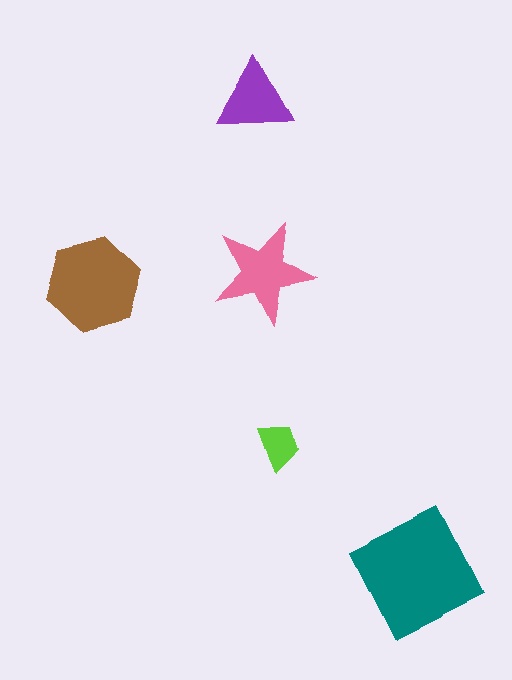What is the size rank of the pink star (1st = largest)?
3rd.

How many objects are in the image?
There are 5 objects in the image.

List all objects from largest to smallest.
The teal square, the brown hexagon, the pink star, the purple triangle, the lime trapezoid.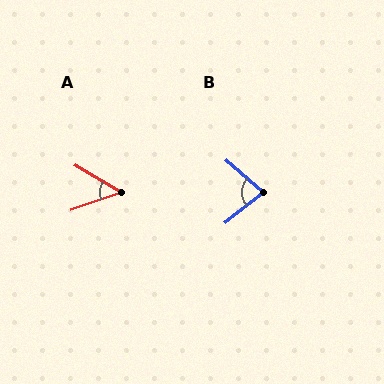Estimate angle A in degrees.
Approximately 50 degrees.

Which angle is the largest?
B, at approximately 78 degrees.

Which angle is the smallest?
A, at approximately 50 degrees.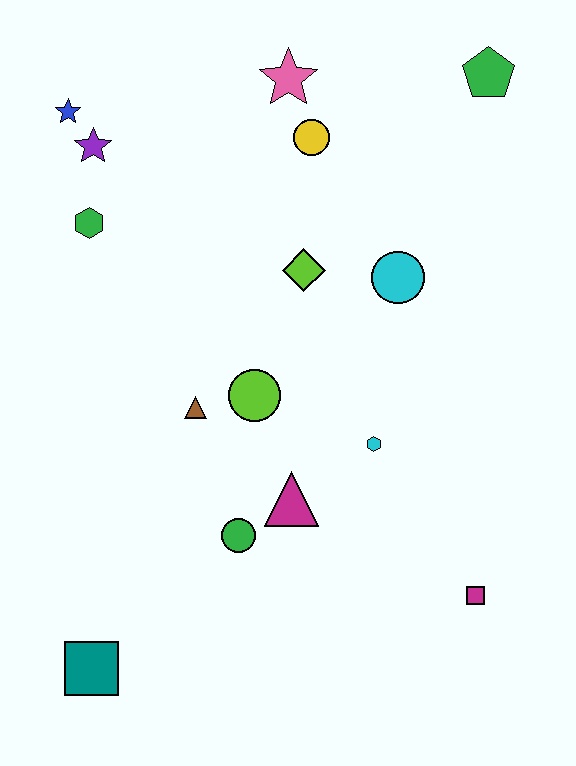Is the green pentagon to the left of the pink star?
No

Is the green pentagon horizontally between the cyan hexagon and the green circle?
No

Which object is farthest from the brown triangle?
The green pentagon is farthest from the brown triangle.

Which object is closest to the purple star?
The blue star is closest to the purple star.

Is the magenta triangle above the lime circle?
No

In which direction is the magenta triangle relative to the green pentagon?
The magenta triangle is below the green pentagon.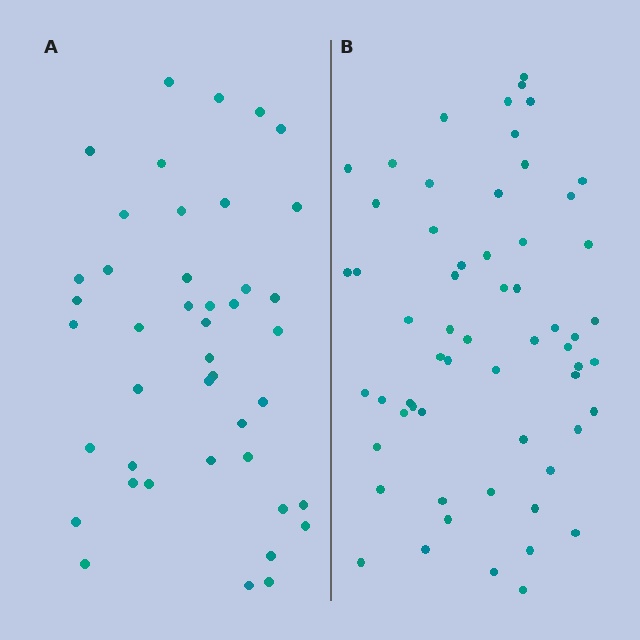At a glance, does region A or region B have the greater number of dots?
Region B (the right region) has more dots.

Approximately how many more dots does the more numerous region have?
Region B has approximately 15 more dots than region A.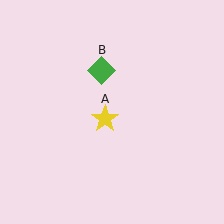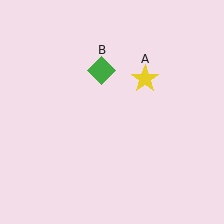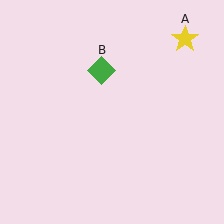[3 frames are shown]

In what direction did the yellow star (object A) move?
The yellow star (object A) moved up and to the right.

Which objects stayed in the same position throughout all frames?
Green diamond (object B) remained stationary.